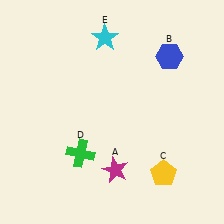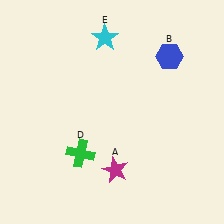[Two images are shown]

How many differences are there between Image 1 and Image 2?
There is 1 difference between the two images.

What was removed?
The yellow pentagon (C) was removed in Image 2.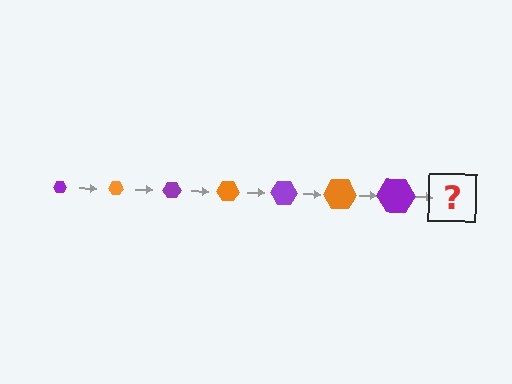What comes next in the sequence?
The next element should be an orange hexagon, larger than the previous one.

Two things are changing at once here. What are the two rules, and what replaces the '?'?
The two rules are that the hexagon grows larger each step and the color cycles through purple and orange. The '?' should be an orange hexagon, larger than the previous one.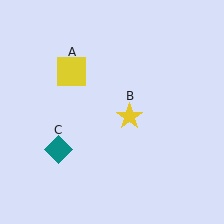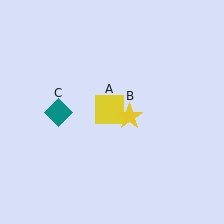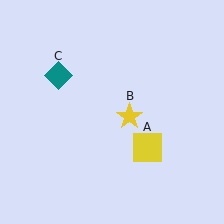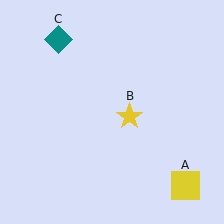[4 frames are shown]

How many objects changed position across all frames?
2 objects changed position: yellow square (object A), teal diamond (object C).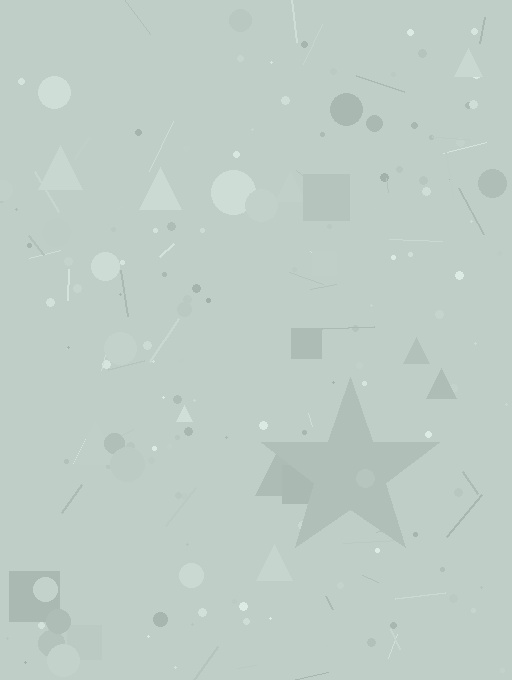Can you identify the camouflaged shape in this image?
The camouflaged shape is a star.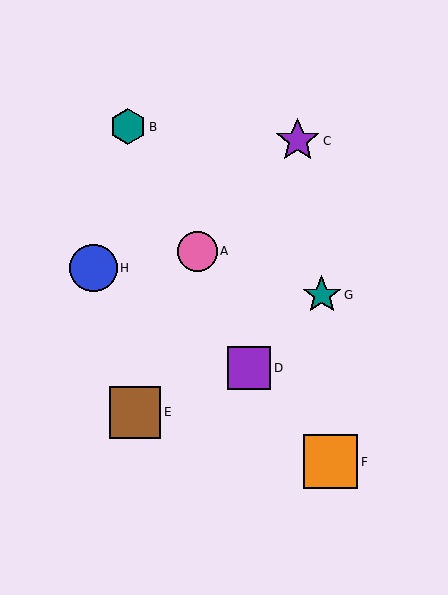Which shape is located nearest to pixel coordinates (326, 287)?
The teal star (labeled G) at (322, 295) is nearest to that location.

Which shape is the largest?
The orange square (labeled F) is the largest.